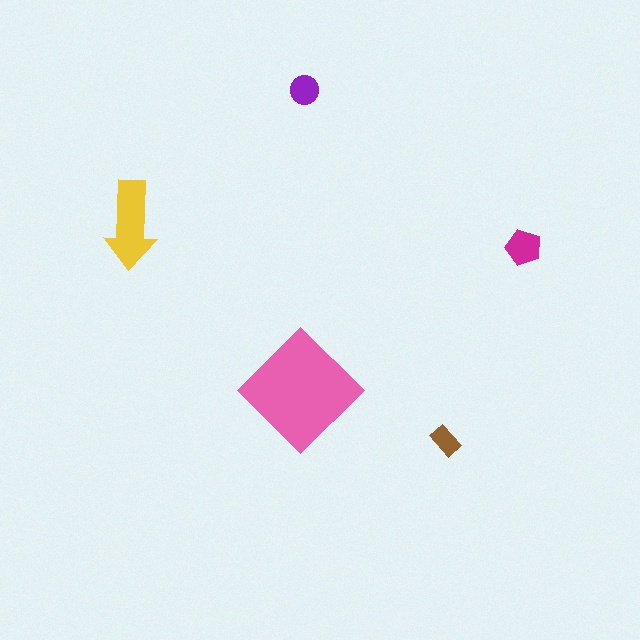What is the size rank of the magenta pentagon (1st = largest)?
3rd.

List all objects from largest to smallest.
The pink diamond, the yellow arrow, the magenta pentagon, the purple circle, the brown rectangle.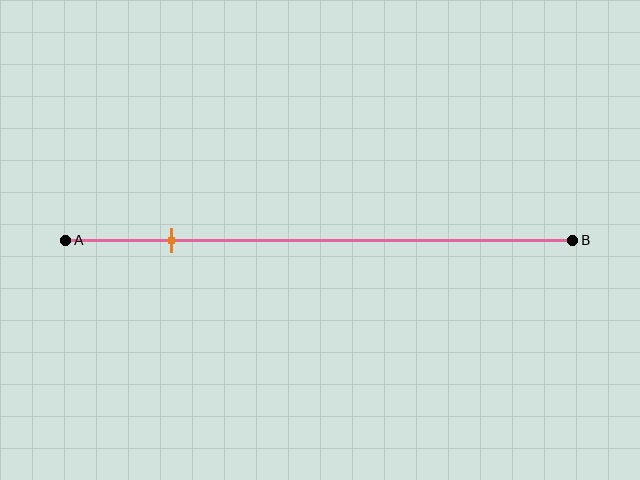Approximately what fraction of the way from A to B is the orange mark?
The orange mark is approximately 20% of the way from A to B.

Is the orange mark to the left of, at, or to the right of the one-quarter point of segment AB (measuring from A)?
The orange mark is to the left of the one-quarter point of segment AB.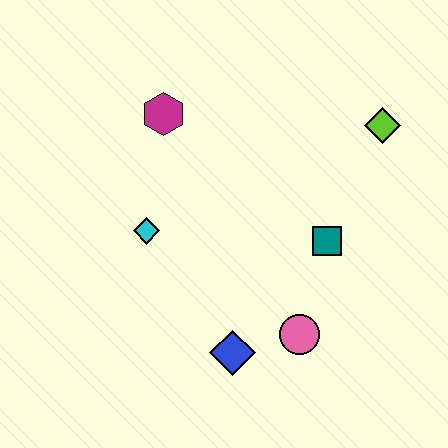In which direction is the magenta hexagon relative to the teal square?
The magenta hexagon is to the left of the teal square.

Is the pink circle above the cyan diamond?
No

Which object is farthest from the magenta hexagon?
The pink circle is farthest from the magenta hexagon.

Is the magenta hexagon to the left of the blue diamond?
Yes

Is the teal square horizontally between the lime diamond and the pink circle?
Yes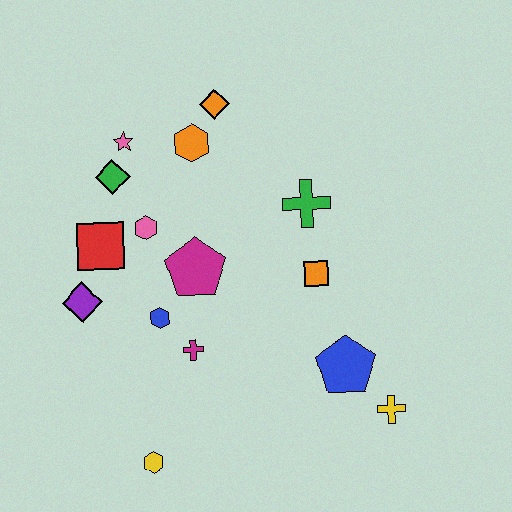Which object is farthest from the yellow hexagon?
The orange diamond is farthest from the yellow hexagon.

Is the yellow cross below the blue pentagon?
Yes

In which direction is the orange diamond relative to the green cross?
The orange diamond is above the green cross.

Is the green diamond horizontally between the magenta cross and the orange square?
No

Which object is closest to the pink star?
The green diamond is closest to the pink star.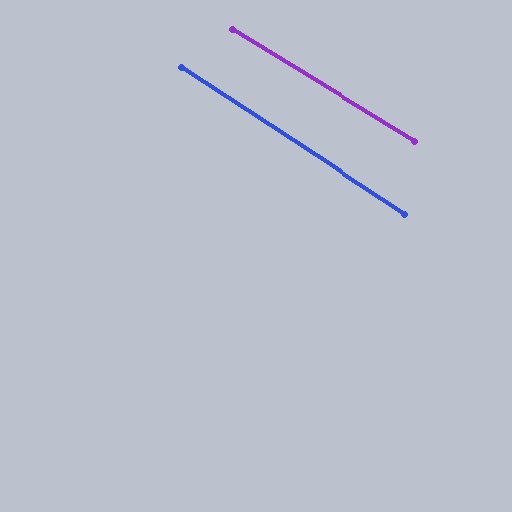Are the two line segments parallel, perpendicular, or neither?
Parallel — their directions differ by only 1.7°.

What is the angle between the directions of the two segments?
Approximately 2 degrees.